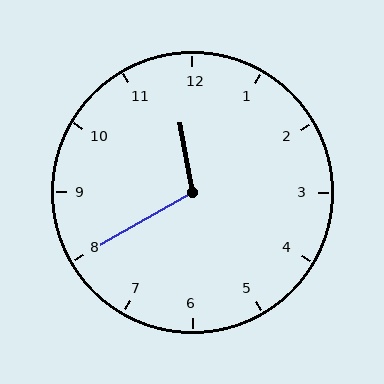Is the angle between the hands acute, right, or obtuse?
It is obtuse.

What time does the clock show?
11:40.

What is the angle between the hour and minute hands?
Approximately 110 degrees.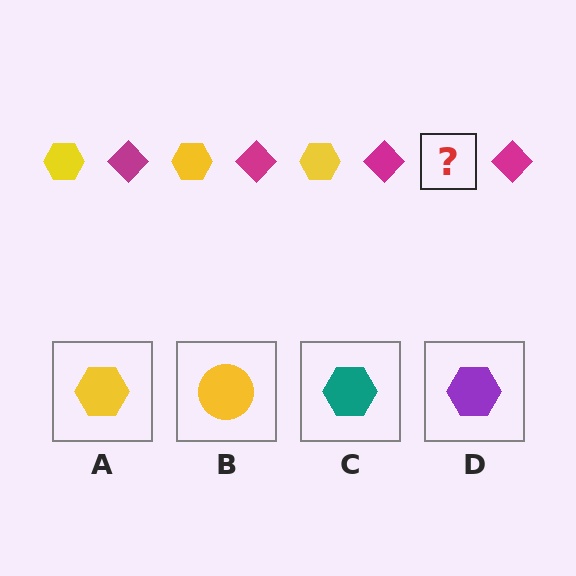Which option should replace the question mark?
Option A.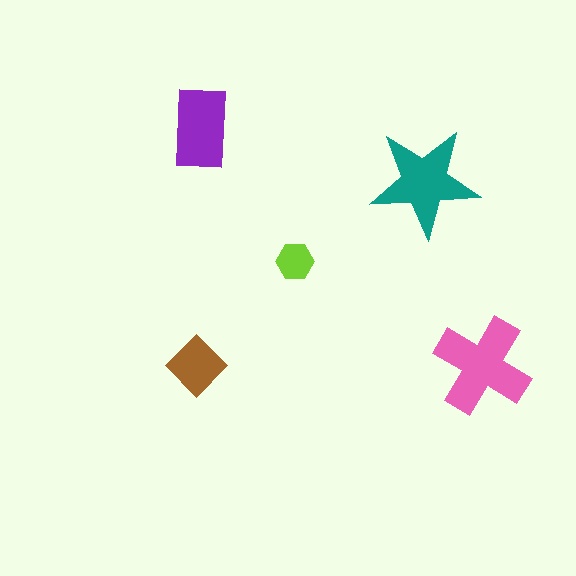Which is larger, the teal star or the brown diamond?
The teal star.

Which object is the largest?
The pink cross.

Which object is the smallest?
The lime hexagon.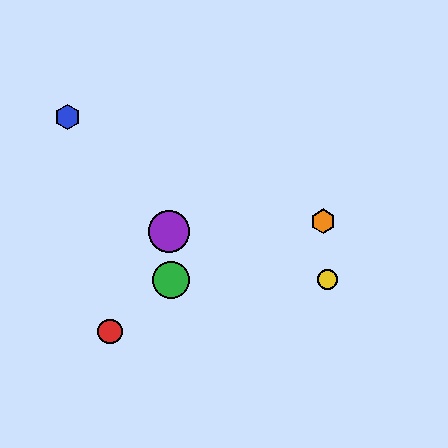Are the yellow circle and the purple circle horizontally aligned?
No, the yellow circle is at y≈280 and the purple circle is at y≈231.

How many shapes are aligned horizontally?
2 shapes (the green circle, the yellow circle) are aligned horizontally.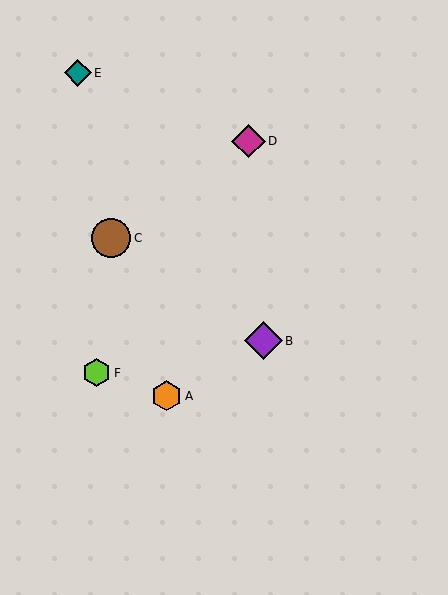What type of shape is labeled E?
Shape E is a teal diamond.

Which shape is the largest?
The brown circle (labeled C) is the largest.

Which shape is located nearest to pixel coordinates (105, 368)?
The lime hexagon (labeled F) at (97, 373) is nearest to that location.